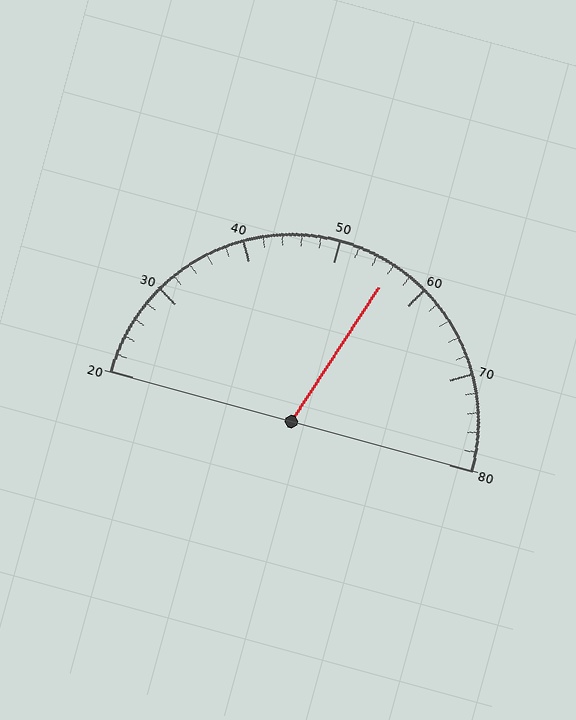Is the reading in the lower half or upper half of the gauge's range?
The reading is in the upper half of the range (20 to 80).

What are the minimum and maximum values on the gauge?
The gauge ranges from 20 to 80.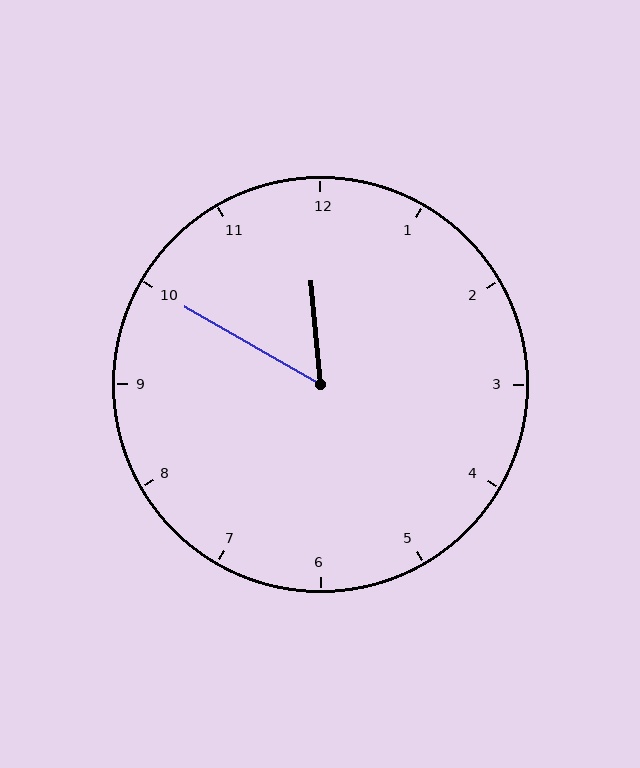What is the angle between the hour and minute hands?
Approximately 55 degrees.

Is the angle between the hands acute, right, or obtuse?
It is acute.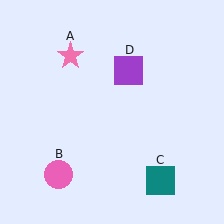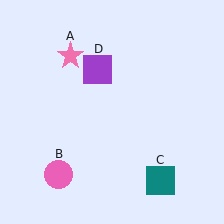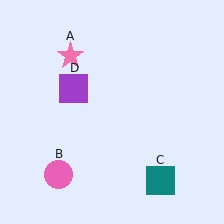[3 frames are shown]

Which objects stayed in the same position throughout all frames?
Pink star (object A) and pink circle (object B) and teal square (object C) remained stationary.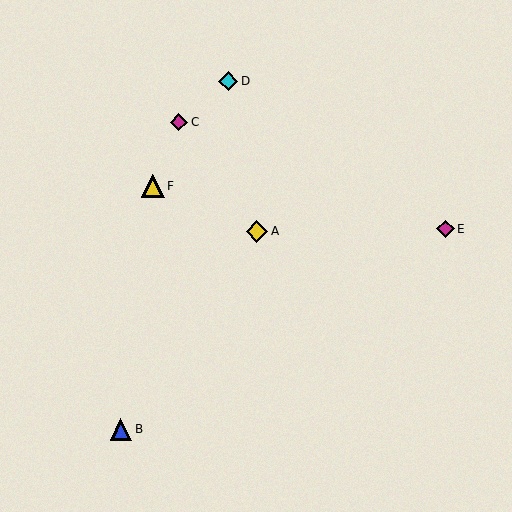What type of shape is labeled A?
Shape A is a yellow diamond.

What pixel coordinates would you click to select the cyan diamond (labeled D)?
Click at (228, 81) to select the cyan diamond D.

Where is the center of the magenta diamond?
The center of the magenta diamond is at (445, 229).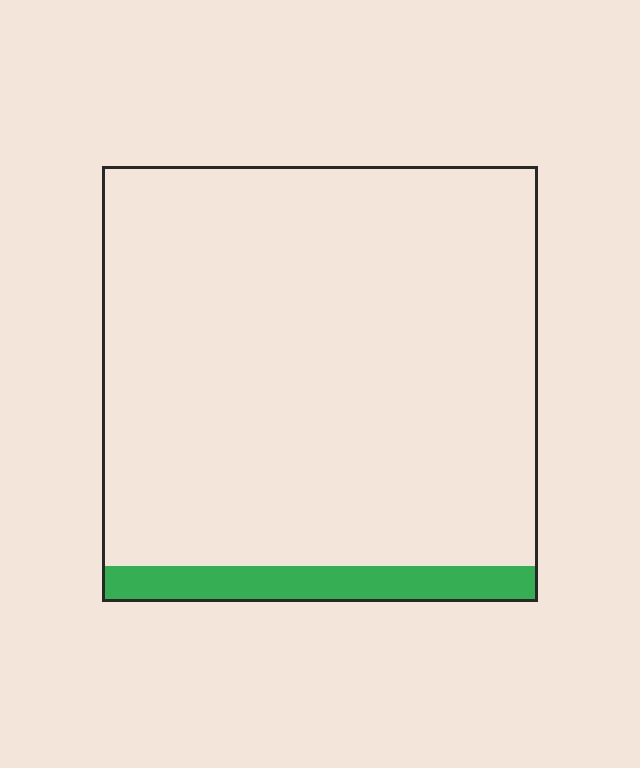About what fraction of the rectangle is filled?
About one tenth (1/10).